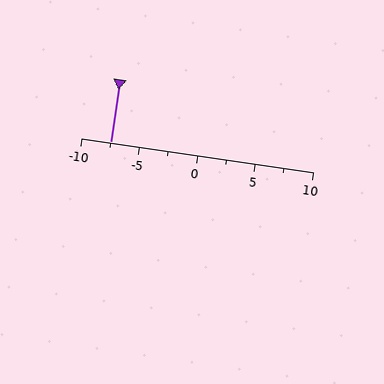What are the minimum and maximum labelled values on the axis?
The axis runs from -10 to 10.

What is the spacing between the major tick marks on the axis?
The major ticks are spaced 5 apart.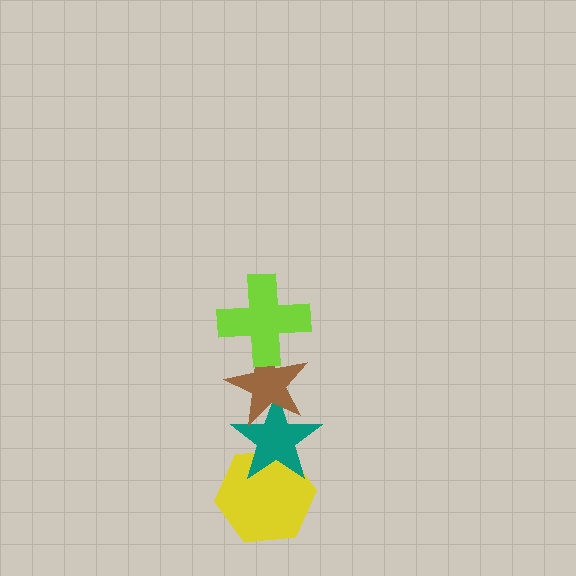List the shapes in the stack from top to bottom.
From top to bottom: the lime cross, the brown star, the teal star, the yellow hexagon.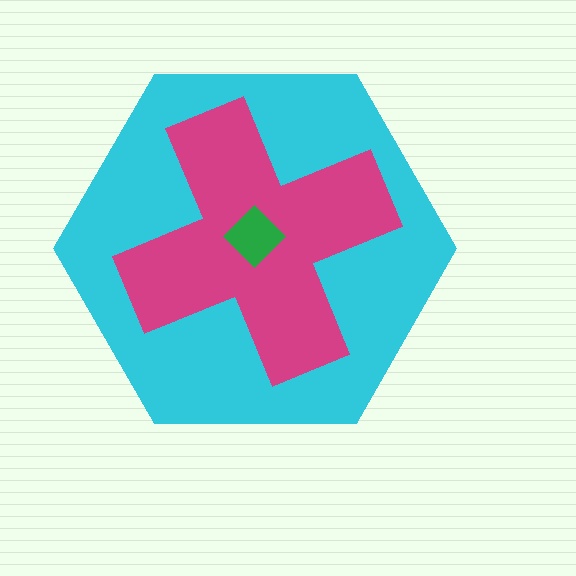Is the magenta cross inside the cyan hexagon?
Yes.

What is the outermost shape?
The cyan hexagon.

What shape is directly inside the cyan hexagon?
The magenta cross.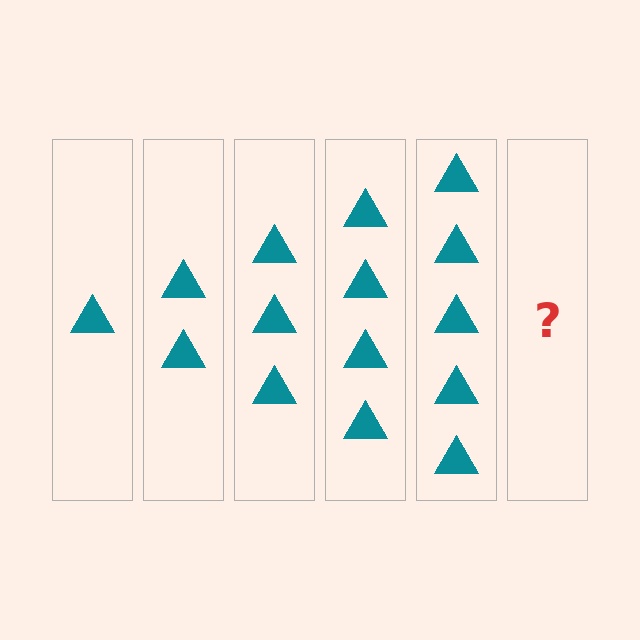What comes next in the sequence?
The next element should be 6 triangles.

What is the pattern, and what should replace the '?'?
The pattern is that each step adds one more triangle. The '?' should be 6 triangles.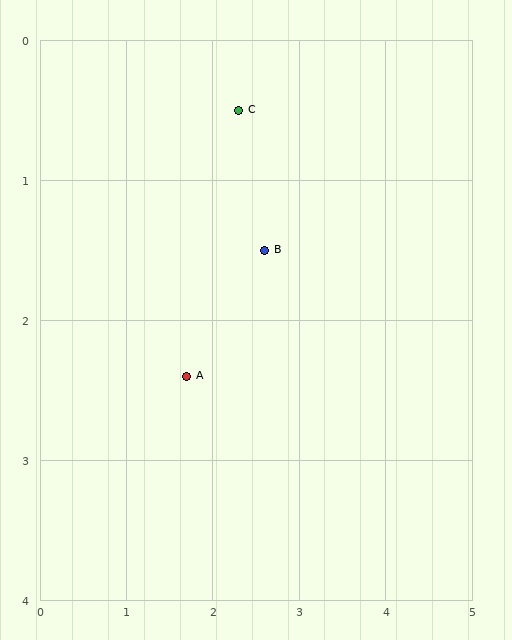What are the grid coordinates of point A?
Point A is at approximately (1.7, 2.4).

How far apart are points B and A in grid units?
Points B and A are about 1.3 grid units apart.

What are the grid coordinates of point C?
Point C is at approximately (2.3, 0.5).